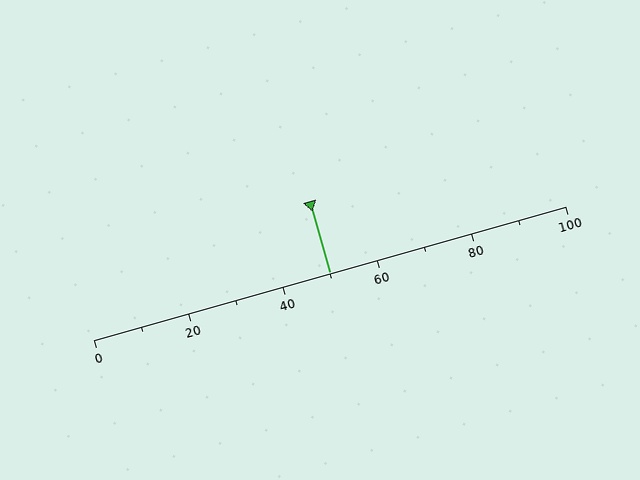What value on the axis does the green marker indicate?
The marker indicates approximately 50.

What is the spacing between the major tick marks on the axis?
The major ticks are spaced 20 apart.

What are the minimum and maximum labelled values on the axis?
The axis runs from 0 to 100.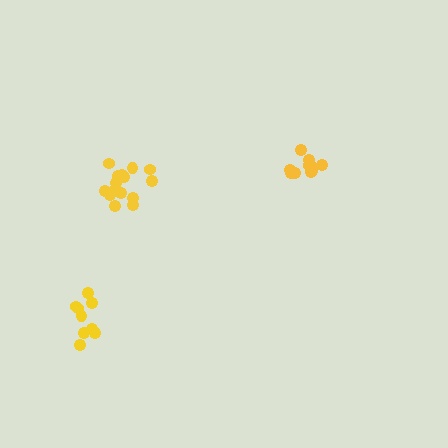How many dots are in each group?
Group 1: 15 dots, Group 2: 10 dots, Group 3: 9 dots (34 total).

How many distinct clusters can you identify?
There are 3 distinct clusters.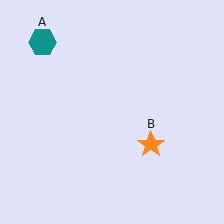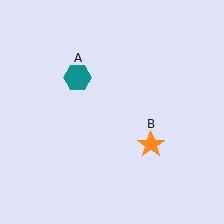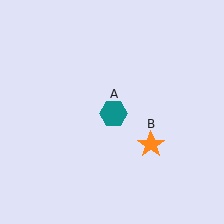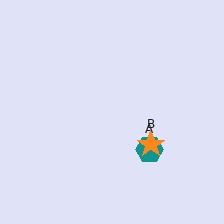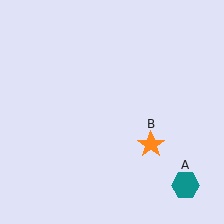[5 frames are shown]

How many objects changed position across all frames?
1 object changed position: teal hexagon (object A).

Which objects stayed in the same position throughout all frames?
Orange star (object B) remained stationary.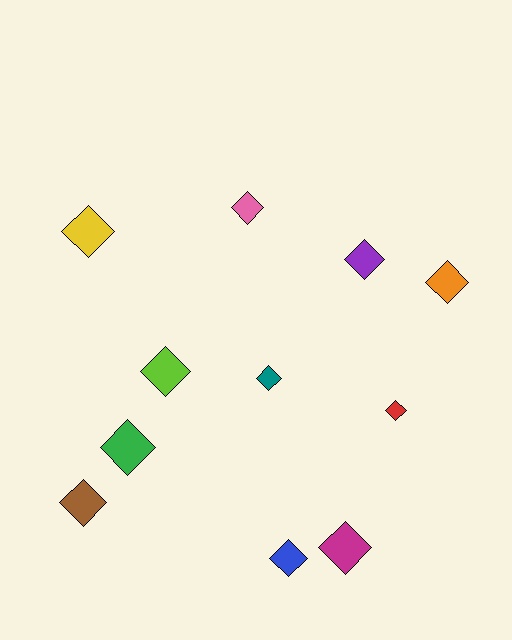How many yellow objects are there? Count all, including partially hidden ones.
There is 1 yellow object.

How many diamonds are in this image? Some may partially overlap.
There are 11 diamonds.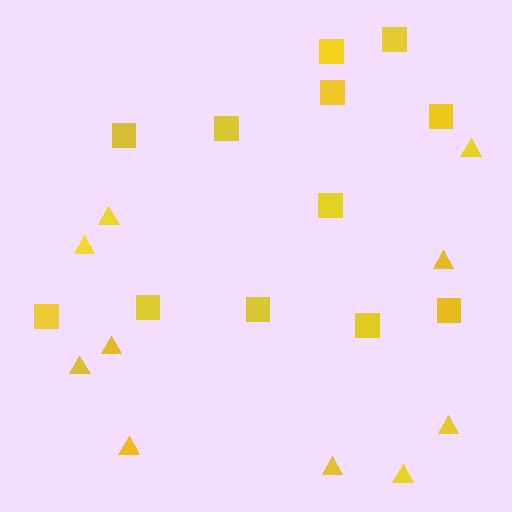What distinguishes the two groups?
There are 2 groups: one group of squares (12) and one group of triangles (10).